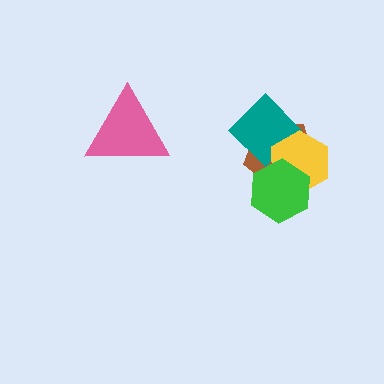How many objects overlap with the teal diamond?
2 objects overlap with the teal diamond.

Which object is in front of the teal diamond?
The yellow hexagon is in front of the teal diamond.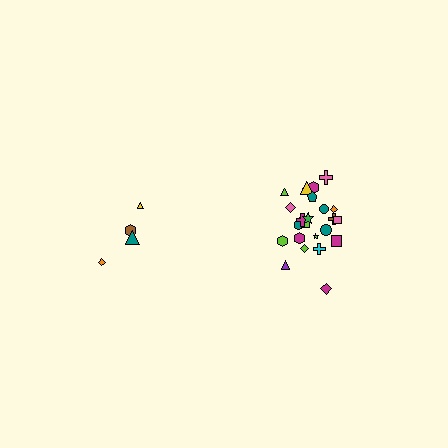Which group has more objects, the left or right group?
The right group.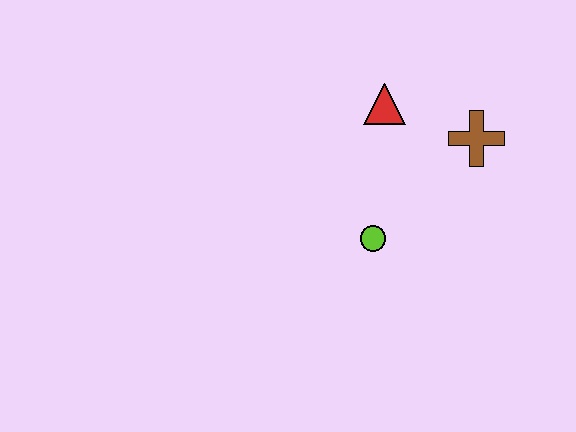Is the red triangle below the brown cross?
No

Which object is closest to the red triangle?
The brown cross is closest to the red triangle.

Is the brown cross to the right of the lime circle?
Yes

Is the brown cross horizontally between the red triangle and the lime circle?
No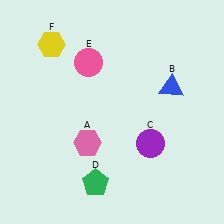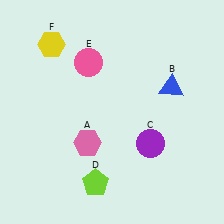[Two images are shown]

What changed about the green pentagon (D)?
In Image 1, D is green. In Image 2, it changed to lime.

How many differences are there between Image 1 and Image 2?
There is 1 difference between the two images.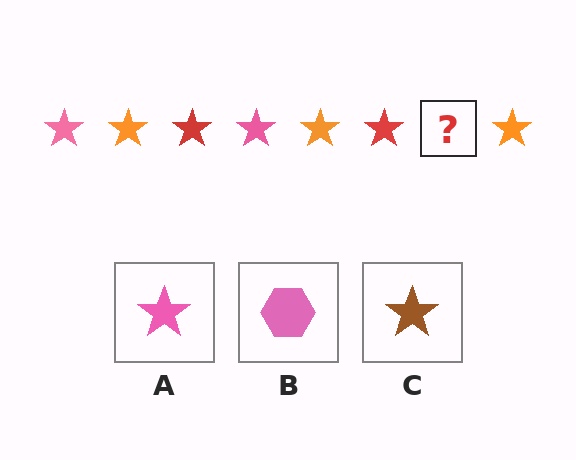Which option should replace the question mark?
Option A.